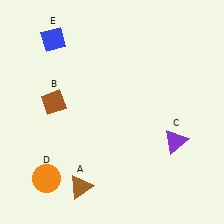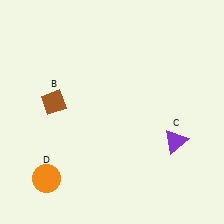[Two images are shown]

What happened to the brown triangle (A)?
The brown triangle (A) was removed in Image 2. It was in the bottom-left area of Image 1.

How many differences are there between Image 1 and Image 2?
There are 2 differences between the two images.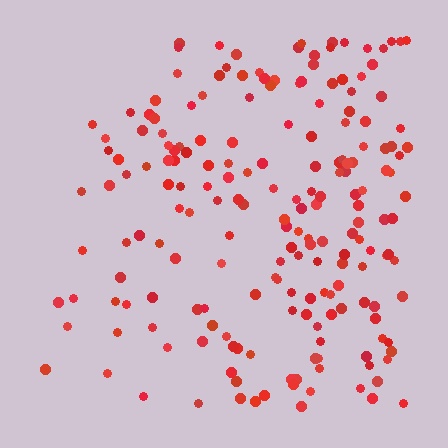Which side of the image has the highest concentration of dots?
The right.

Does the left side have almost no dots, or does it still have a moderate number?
Still a moderate number, just noticeably fewer than the right.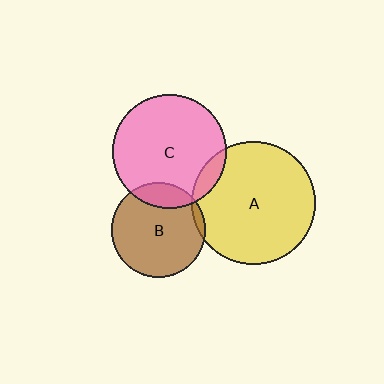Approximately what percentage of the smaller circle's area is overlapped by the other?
Approximately 15%.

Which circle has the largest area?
Circle A (yellow).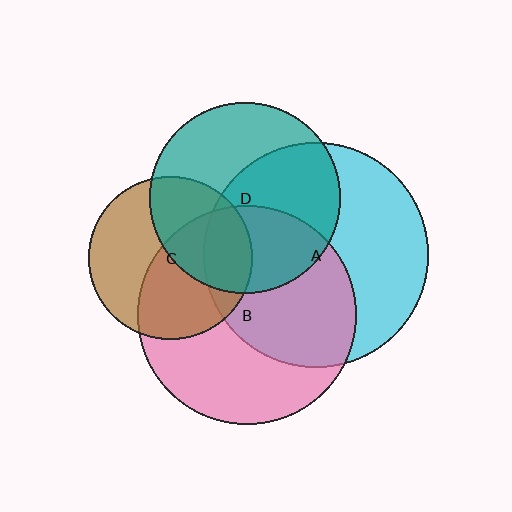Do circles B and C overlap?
Yes.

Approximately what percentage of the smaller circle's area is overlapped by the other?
Approximately 55%.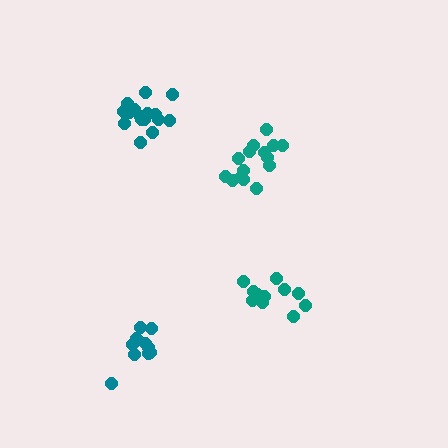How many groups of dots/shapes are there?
There are 4 groups.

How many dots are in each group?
Group 1: 10 dots, Group 2: 11 dots, Group 3: 16 dots, Group 4: 15 dots (52 total).